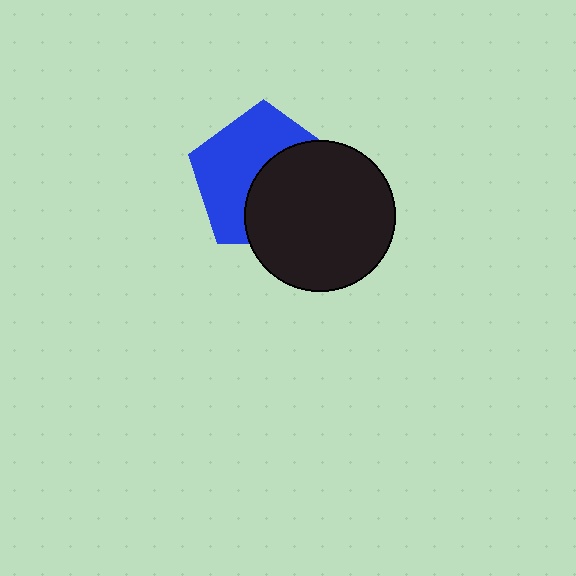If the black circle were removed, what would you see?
You would see the complete blue pentagon.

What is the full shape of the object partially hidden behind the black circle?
The partially hidden object is a blue pentagon.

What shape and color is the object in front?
The object in front is a black circle.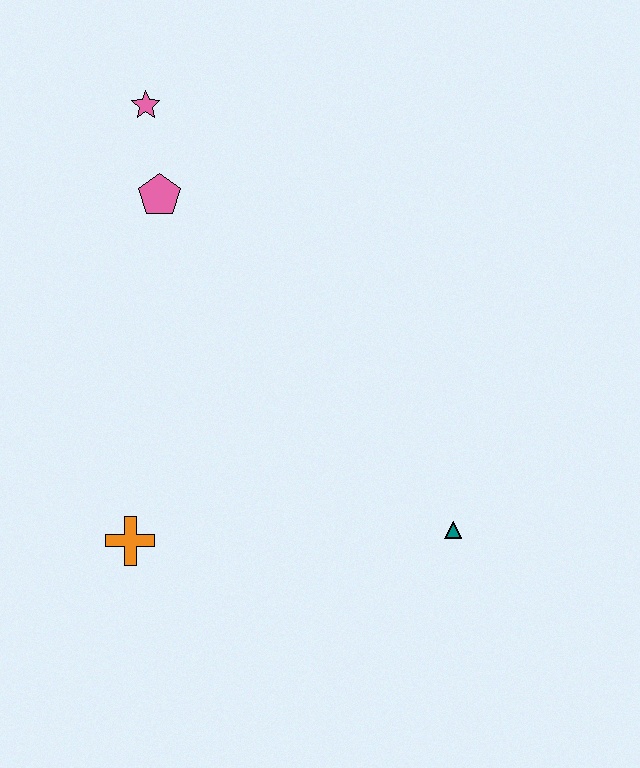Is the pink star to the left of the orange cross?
No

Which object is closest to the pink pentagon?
The pink star is closest to the pink pentagon.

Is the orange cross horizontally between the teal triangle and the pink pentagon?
No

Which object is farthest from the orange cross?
The pink star is farthest from the orange cross.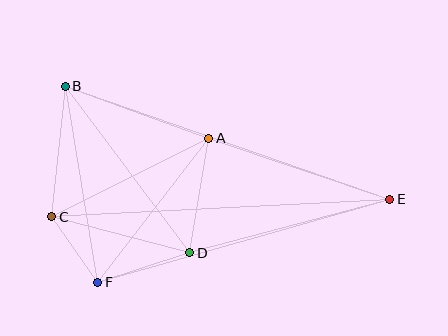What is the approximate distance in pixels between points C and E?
The distance between C and E is approximately 338 pixels.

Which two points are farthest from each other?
Points B and E are farthest from each other.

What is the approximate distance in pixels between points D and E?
The distance between D and E is approximately 207 pixels.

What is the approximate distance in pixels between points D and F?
The distance between D and F is approximately 96 pixels.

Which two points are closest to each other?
Points C and F are closest to each other.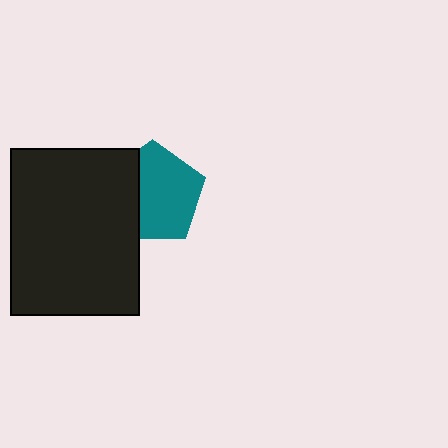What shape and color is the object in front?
The object in front is a black rectangle.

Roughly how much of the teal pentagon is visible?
Most of it is visible (roughly 67%).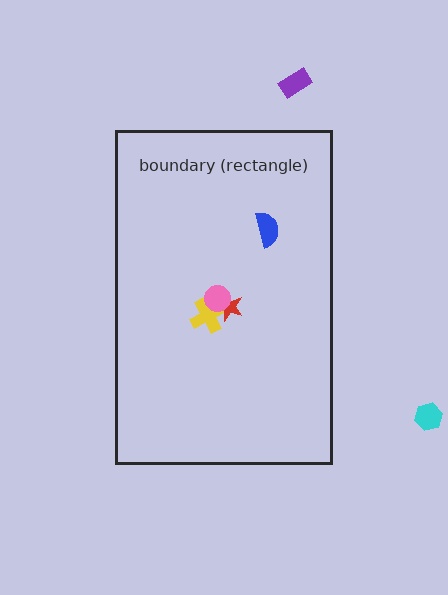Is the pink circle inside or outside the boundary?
Inside.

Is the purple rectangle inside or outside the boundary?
Outside.